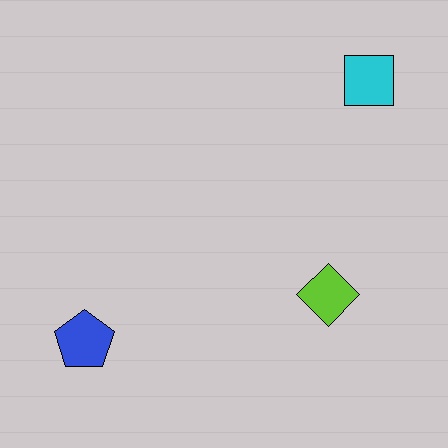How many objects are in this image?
There are 3 objects.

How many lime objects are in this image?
There is 1 lime object.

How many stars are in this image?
There are no stars.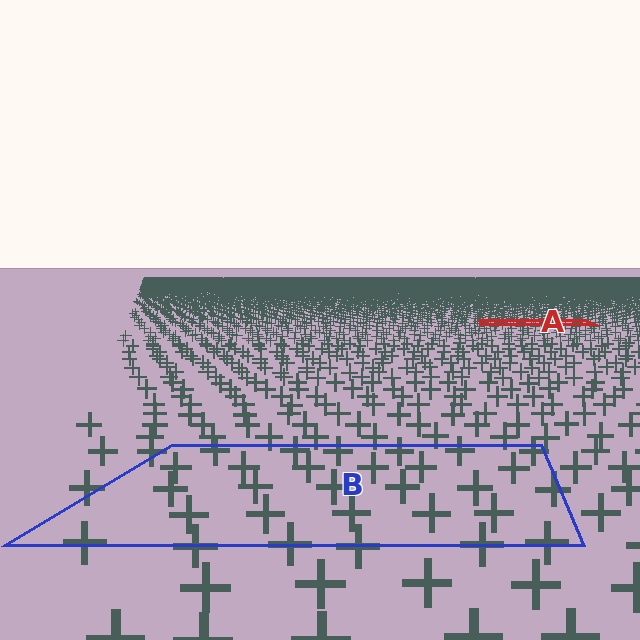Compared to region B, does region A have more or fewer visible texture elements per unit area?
Region A has more texture elements per unit area — they are packed more densely because it is farther away.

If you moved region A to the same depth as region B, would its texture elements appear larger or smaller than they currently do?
They would appear larger. At a closer depth, the same texture elements are projected at a bigger on-screen size.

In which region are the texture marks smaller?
The texture marks are smaller in region A, because it is farther away.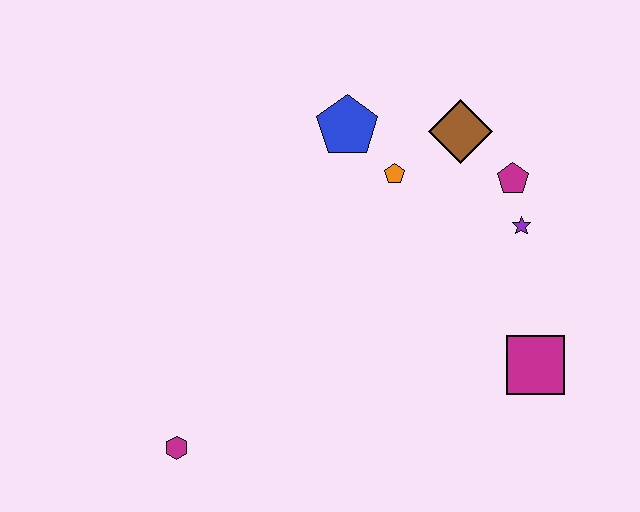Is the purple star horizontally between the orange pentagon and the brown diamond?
No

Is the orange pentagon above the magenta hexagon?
Yes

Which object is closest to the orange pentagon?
The blue pentagon is closest to the orange pentagon.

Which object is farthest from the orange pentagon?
The magenta hexagon is farthest from the orange pentagon.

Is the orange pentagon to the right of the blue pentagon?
Yes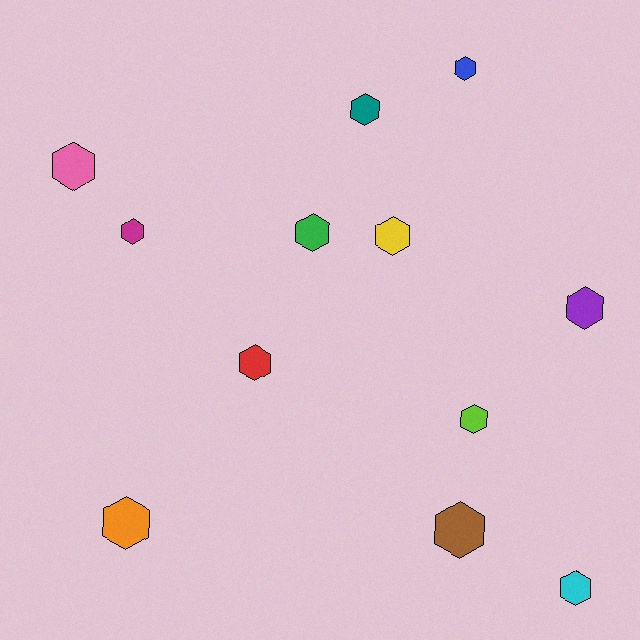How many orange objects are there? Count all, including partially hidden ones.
There is 1 orange object.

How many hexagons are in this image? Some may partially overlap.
There are 12 hexagons.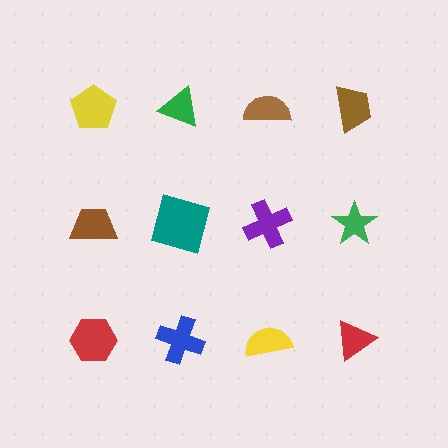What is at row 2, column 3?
A purple cross.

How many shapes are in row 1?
4 shapes.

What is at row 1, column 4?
A brown trapezoid.